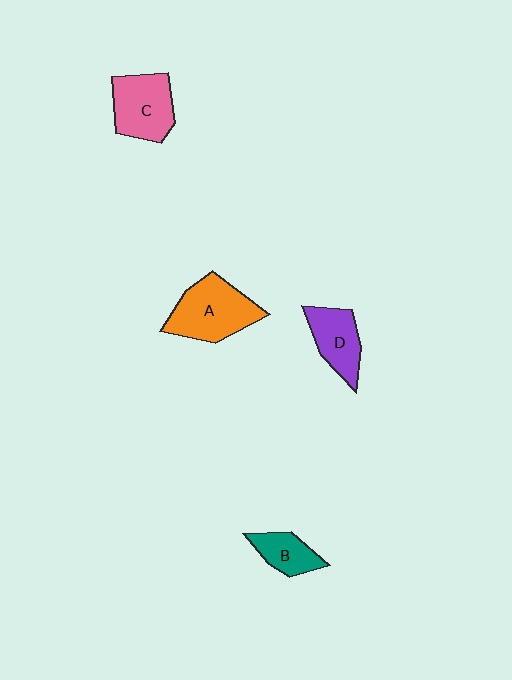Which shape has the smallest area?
Shape B (teal).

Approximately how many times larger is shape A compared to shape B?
Approximately 2.0 times.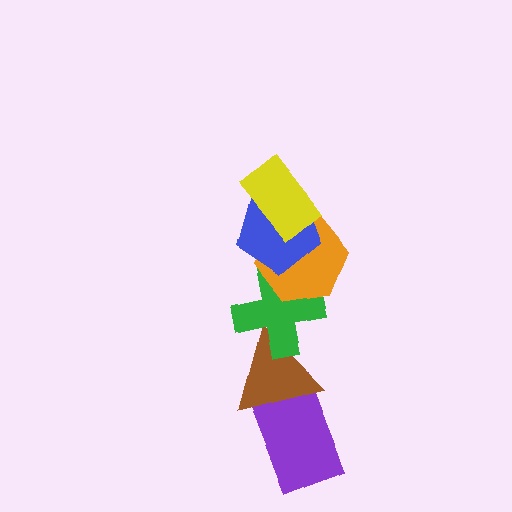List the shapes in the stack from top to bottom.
From top to bottom: the yellow rectangle, the blue pentagon, the orange hexagon, the green cross, the brown triangle, the purple rectangle.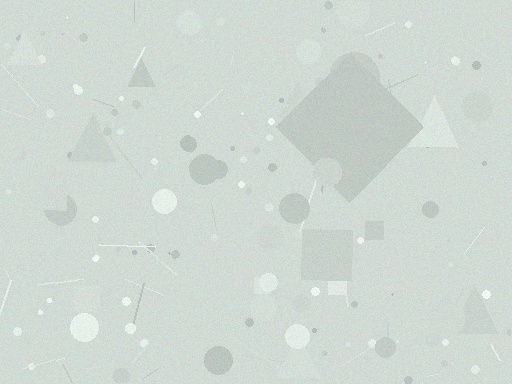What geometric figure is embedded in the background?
A diamond is embedded in the background.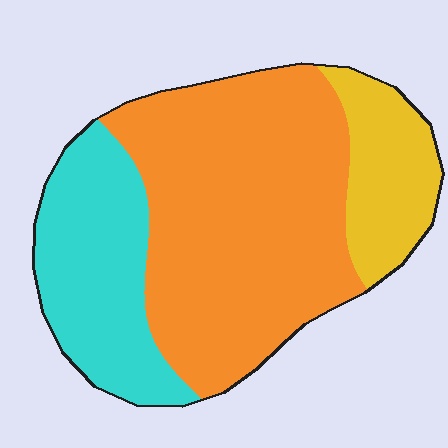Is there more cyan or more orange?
Orange.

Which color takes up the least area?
Yellow, at roughly 15%.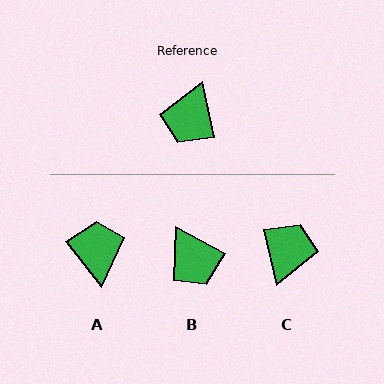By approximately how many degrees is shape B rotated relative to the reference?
Approximately 51 degrees counter-clockwise.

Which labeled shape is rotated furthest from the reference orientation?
C, about 179 degrees away.